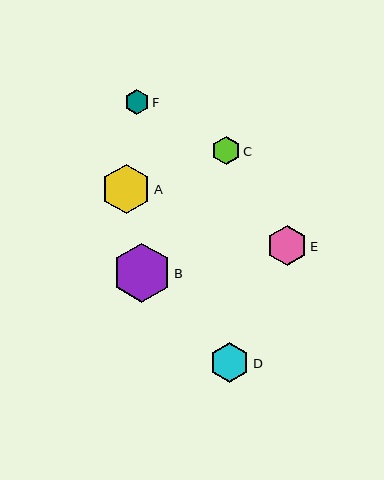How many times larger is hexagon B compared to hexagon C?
Hexagon B is approximately 2.1 times the size of hexagon C.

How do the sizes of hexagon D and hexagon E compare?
Hexagon D and hexagon E are approximately the same size.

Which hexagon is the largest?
Hexagon B is the largest with a size of approximately 59 pixels.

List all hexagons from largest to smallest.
From largest to smallest: B, A, D, E, C, F.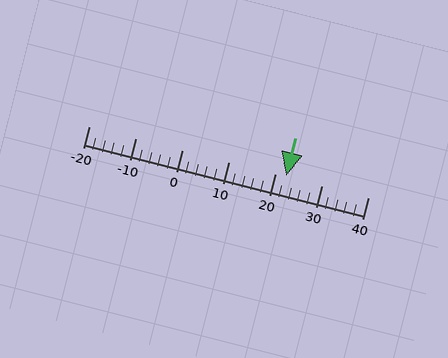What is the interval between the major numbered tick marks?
The major tick marks are spaced 10 units apart.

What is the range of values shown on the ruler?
The ruler shows values from -20 to 40.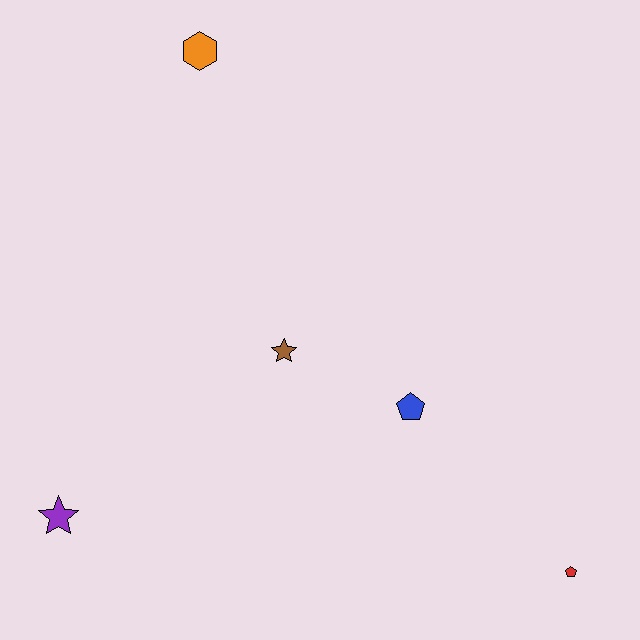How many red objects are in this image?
There is 1 red object.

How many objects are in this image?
There are 5 objects.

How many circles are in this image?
There are no circles.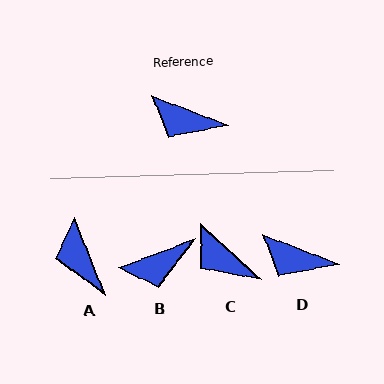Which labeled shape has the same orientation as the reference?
D.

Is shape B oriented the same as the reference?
No, it is off by about 42 degrees.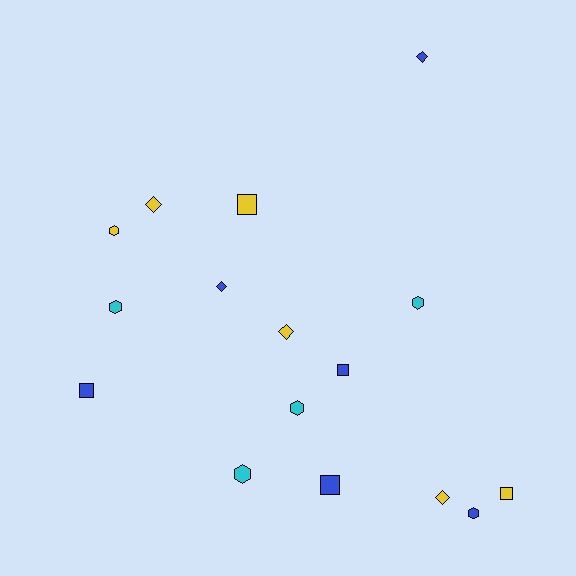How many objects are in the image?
There are 16 objects.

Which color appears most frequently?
Yellow, with 6 objects.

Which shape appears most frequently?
Hexagon, with 6 objects.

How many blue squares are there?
There are 3 blue squares.